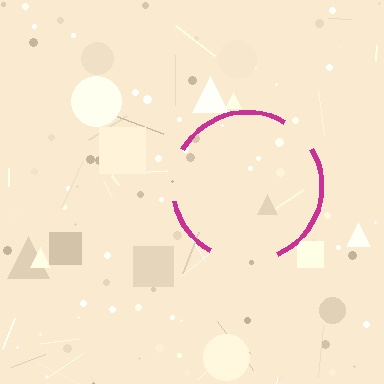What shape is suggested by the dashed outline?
The dashed outline suggests a circle.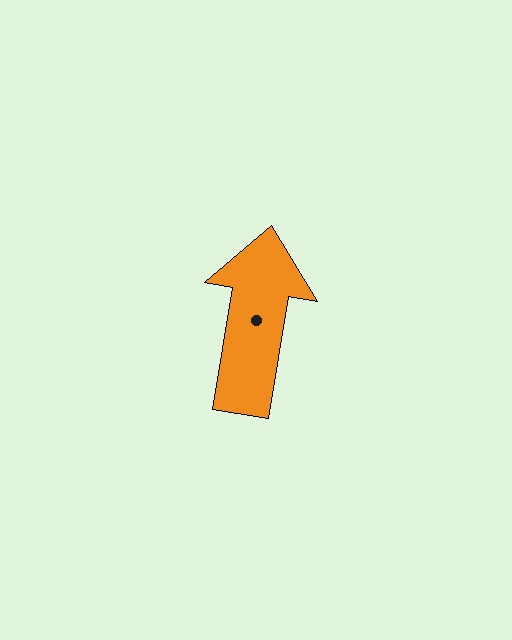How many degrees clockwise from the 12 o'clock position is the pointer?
Approximately 9 degrees.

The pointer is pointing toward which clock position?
Roughly 12 o'clock.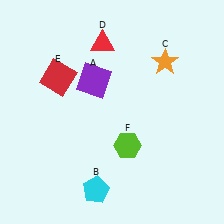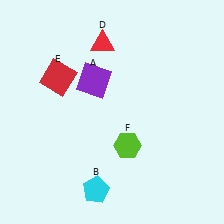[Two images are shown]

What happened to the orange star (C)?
The orange star (C) was removed in Image 2. It was in the top-right area of Image 1.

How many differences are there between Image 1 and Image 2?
There is 1 difference between the two images.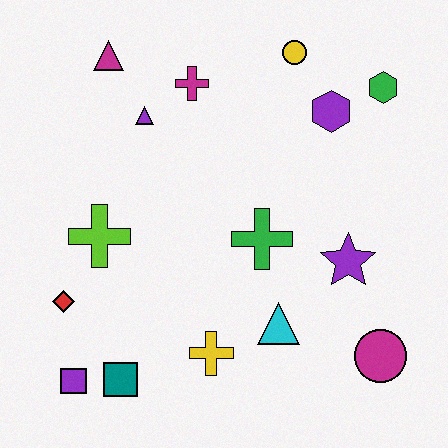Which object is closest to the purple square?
The teal square is closest to the purple square.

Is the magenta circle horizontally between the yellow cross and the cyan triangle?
No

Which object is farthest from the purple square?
The green hexagon is farthest from the purple square.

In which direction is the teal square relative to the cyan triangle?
The teal square is to the left of the cyan triangle.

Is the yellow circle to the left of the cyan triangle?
No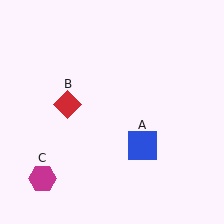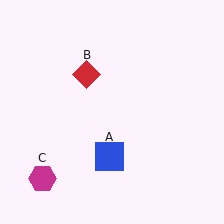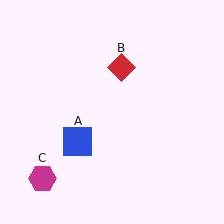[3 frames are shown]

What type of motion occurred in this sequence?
The blue square (object A), red diamond (object B) rotated clockwise around the center of the scene.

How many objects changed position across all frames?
2 objects changed position: blue square (object A), red diamond (object B).